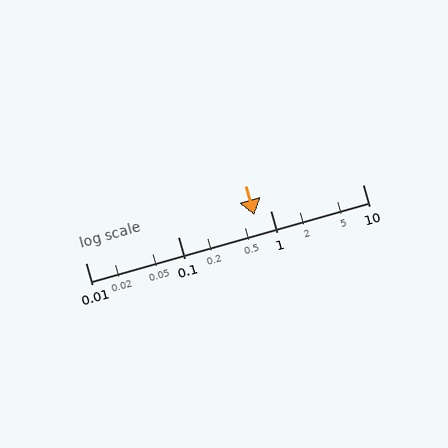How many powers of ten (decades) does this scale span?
The scale spans 3 decades, from 0.01 to 10.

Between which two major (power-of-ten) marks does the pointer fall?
The pointer is between 0.1 and 1.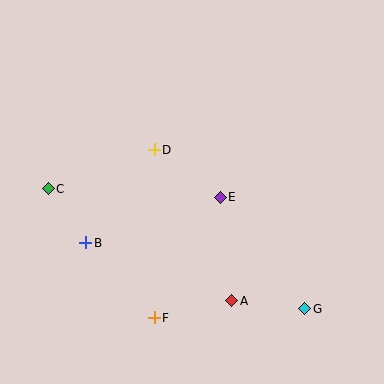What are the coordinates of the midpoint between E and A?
The midpoint between E and A is at (226, 249).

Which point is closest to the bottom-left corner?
Point B is closest to the bottom-left corner.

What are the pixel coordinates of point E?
Point E is at (220, 197).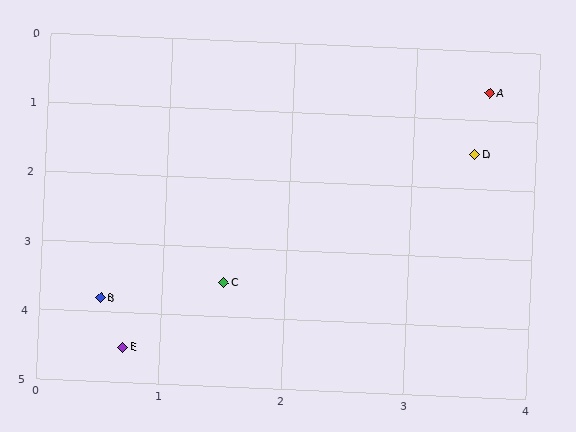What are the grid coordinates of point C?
Point C is at approximately (1.5, 3.5).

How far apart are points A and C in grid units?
Points A and C are about 3.6 grid units apart.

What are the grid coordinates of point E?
Point E is at approximately (0.7, 4.5).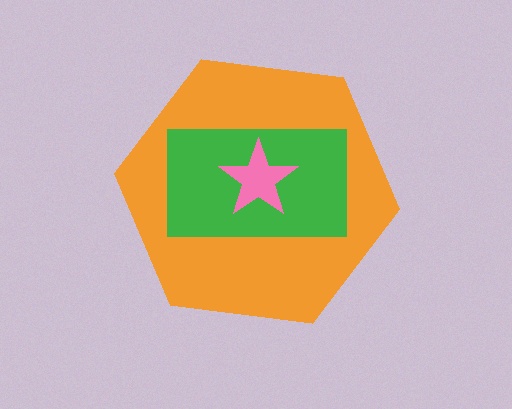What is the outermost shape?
The orange hexagon.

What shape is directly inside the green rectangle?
The pink star.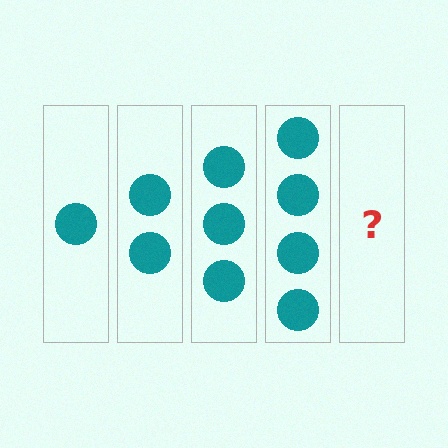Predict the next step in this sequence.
The next step is 5 circles.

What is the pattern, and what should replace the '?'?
The pattern is that each step adds one more circle. The '?' should be 5 circles.